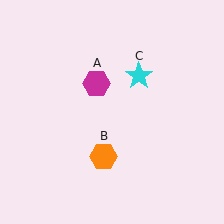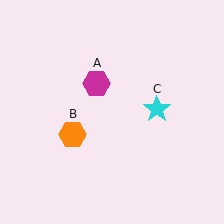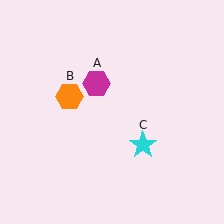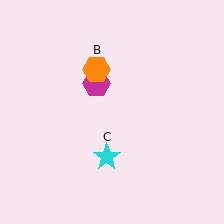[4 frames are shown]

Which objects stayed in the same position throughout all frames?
Magenta hexagon (object A) remained stationary.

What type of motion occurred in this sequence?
The orange hexagon (object B), cyan star (object C) rotated clockwise around the center of the scene.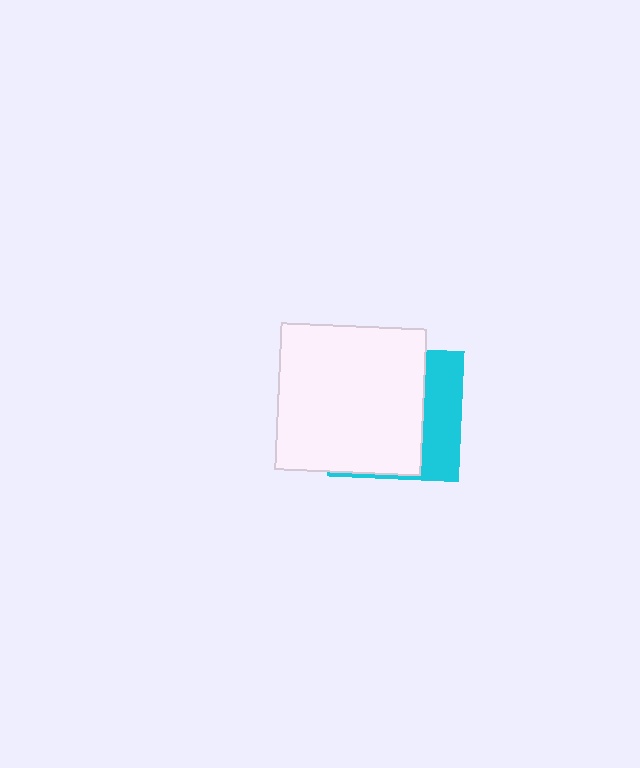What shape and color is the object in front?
The object in front is a white square.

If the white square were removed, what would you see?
You would see the complete cyan square.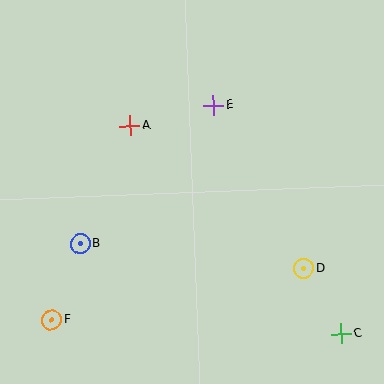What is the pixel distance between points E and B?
The distance between E and B is 192 pixels.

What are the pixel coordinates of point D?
Point D is at (304, 268).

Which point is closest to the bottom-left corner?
Point F is closest to the bottom-left corner.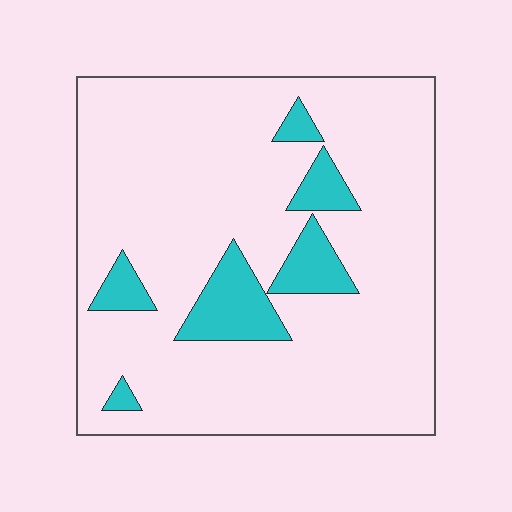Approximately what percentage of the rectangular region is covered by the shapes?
Approximately 15%.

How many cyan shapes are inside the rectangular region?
6.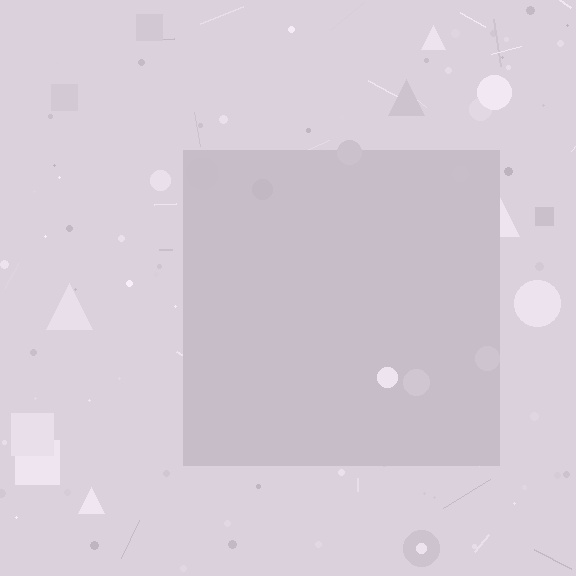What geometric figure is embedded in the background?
A square is embedded in the background.